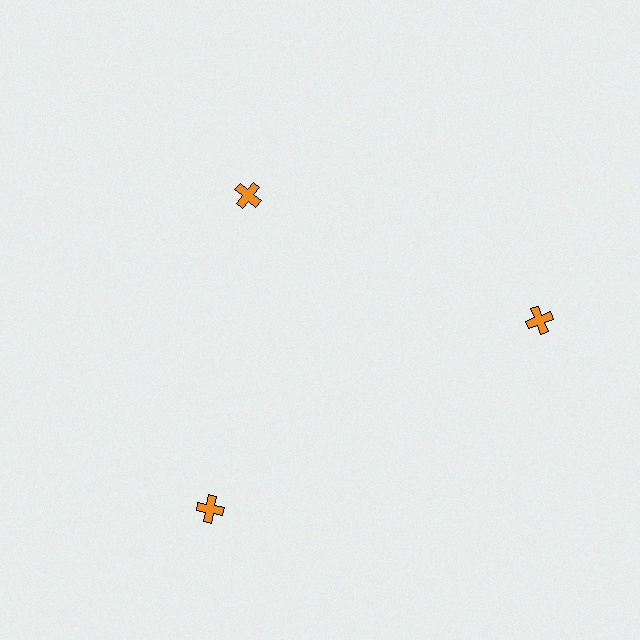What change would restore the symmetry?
The symmetry would be restored by moving it outward, back onto the ring so that all 3 crosses sit at equal angles and equal distance from the center.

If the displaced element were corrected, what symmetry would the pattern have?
It would have 3-fold rotational symmetry — the pattern would map onto itself every 120 degrees.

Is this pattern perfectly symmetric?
No. The 3 orange crosses are arranged in a ring, but one element near the 11 o'clock position is pulled inward toward the center, breaking the 3-fold rotational symmetry.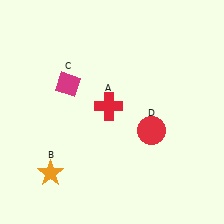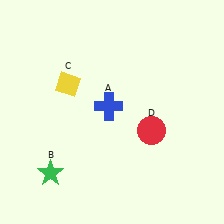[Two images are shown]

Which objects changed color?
A changed from red to blue. B changed from orange to green. C changed from magenta to yellow.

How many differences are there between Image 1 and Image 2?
There are 3 differences between the two images.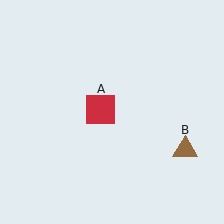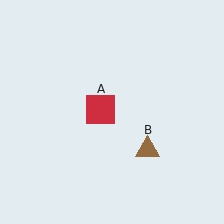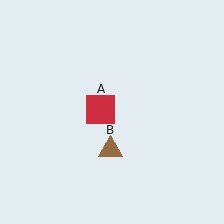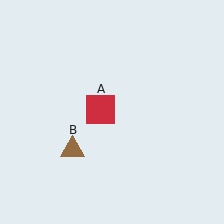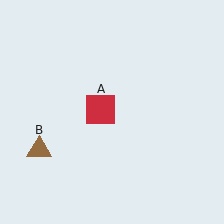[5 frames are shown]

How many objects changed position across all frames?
1 object changed position: brown triangle (object B).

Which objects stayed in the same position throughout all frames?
Red square (object A) remained stationary.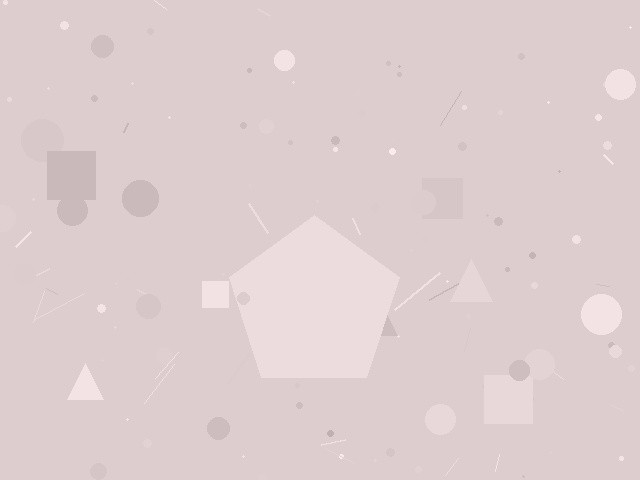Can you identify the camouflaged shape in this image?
The camouflaged shape is a pentagon.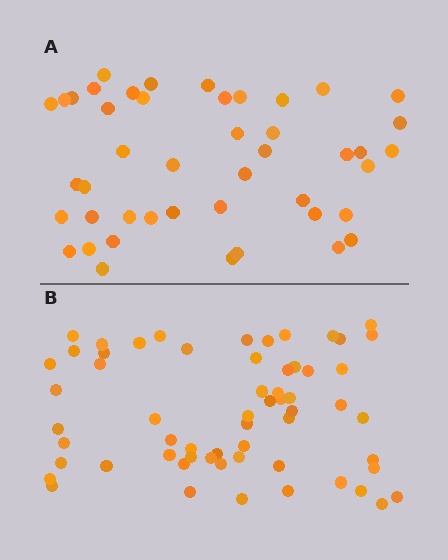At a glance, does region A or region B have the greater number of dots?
Region B (the bottom region) has more dots.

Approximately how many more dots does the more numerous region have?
Region B has approximately 15 more dots than region A.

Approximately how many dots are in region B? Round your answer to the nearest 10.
About 60 dots.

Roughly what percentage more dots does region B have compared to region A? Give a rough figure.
About 35% more.